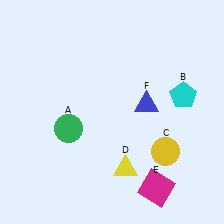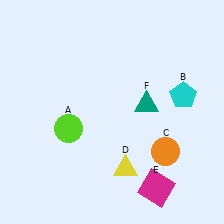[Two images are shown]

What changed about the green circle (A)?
In Image 1, A is green. In Image 2, it changed to lime.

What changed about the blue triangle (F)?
In Image 1, F is blue. In Image 2, it changed to teal.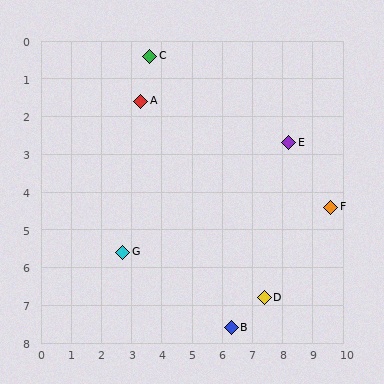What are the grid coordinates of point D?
Point D is at approximately (7.4, 6.8).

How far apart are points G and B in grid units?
Points G and B are about 4.1 grid units apart.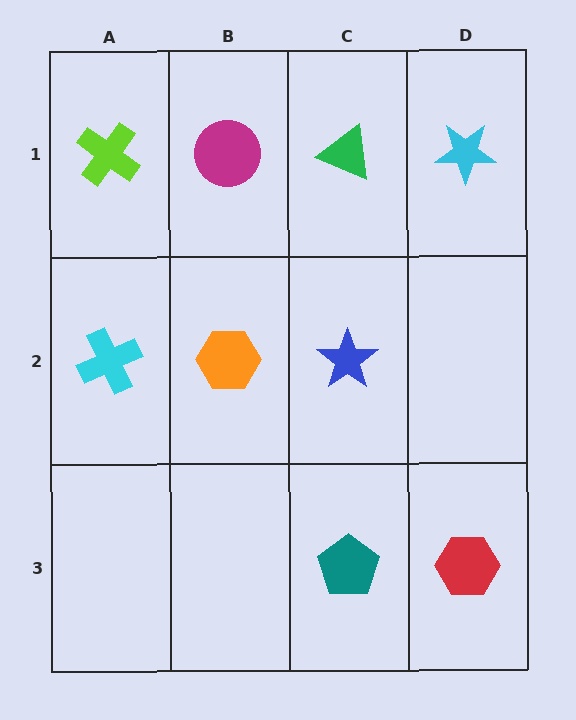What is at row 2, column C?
A blue star.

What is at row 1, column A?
A lime cross.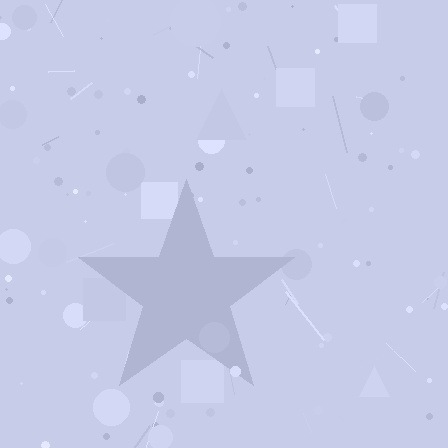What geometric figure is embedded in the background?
A star is embedded in the background.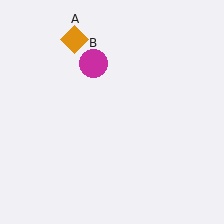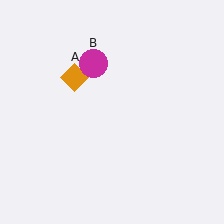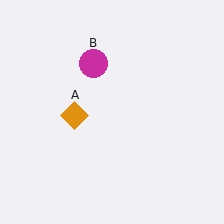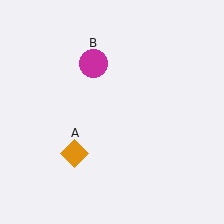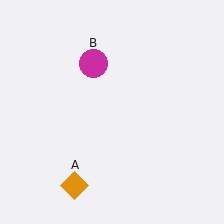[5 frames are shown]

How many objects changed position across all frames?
1 object changed position: orange diamond (object A).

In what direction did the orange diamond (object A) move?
The orange diamond (object A) moved down.